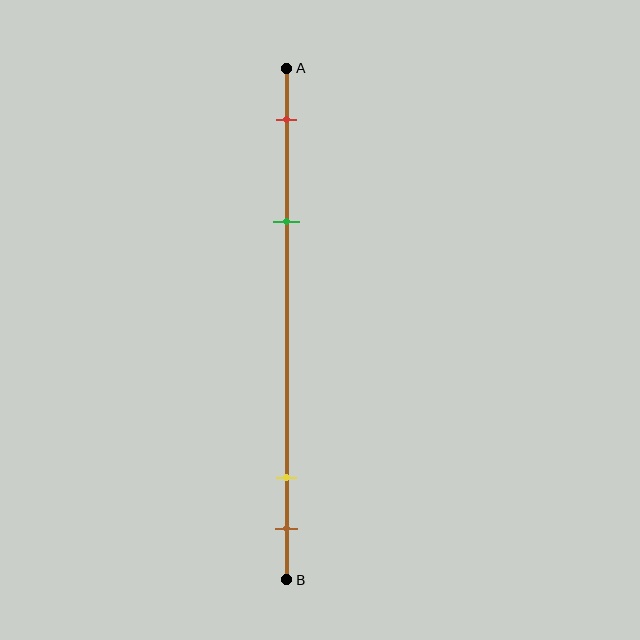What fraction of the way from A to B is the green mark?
The green mark is approximately 30% (0.3) of the way from A to B.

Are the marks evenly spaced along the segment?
No, the marks are not evenly spaced.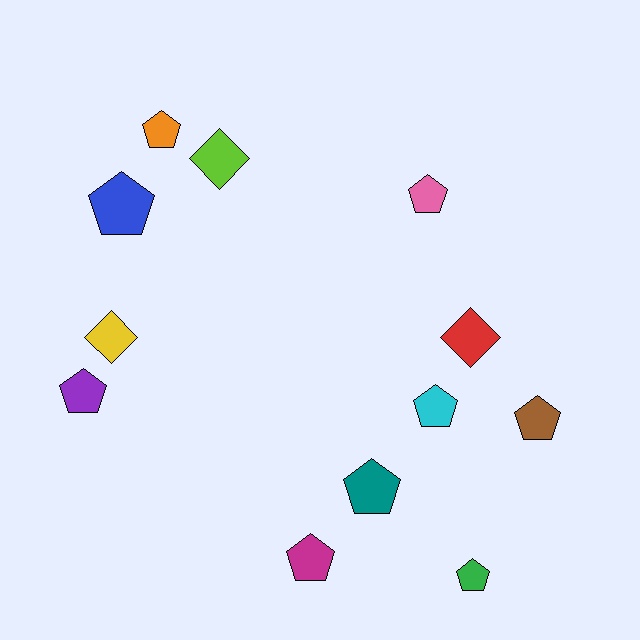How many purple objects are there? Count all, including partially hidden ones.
There is 1 purple object.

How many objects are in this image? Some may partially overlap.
There are 12 objects.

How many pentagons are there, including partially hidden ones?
There are 9 pentagons.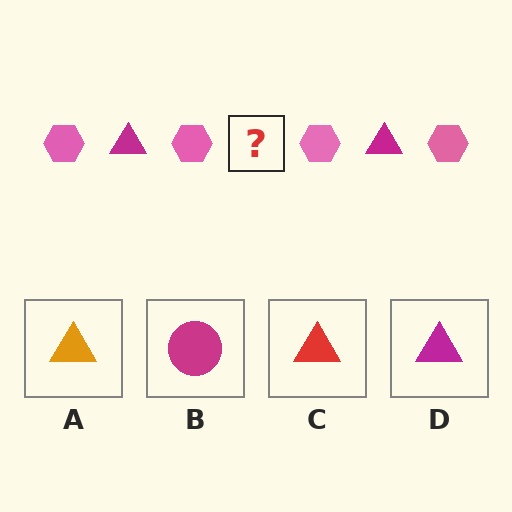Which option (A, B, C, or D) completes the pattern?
D.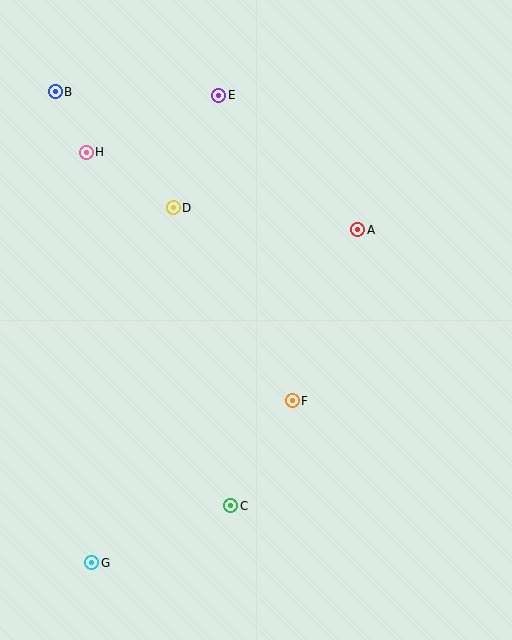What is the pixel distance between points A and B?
The distance between A and B is 332 pixels.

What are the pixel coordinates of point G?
Point G is at (92, 563).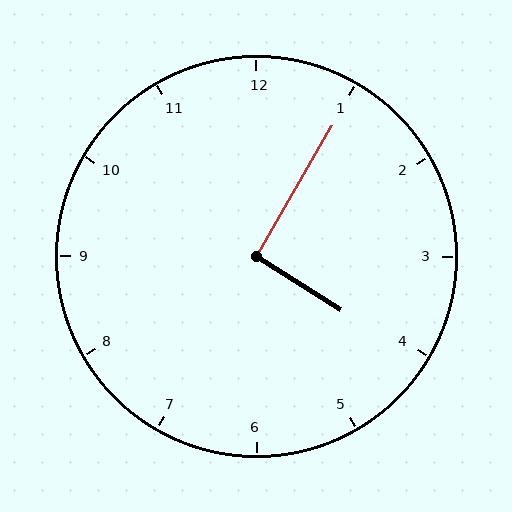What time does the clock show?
4:05.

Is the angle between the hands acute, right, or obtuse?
It is right.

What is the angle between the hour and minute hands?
Approximately 92 degrees.